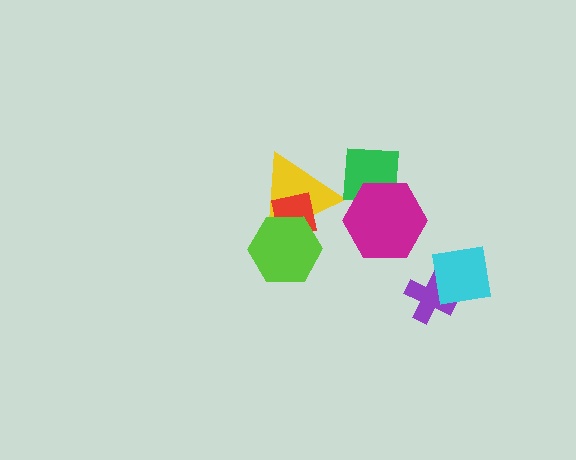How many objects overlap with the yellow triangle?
2 objects overlap with the yellow triangle.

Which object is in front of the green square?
The magenta hexagon is in front of the green square.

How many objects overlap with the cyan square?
1 object overlaps with the cyan square.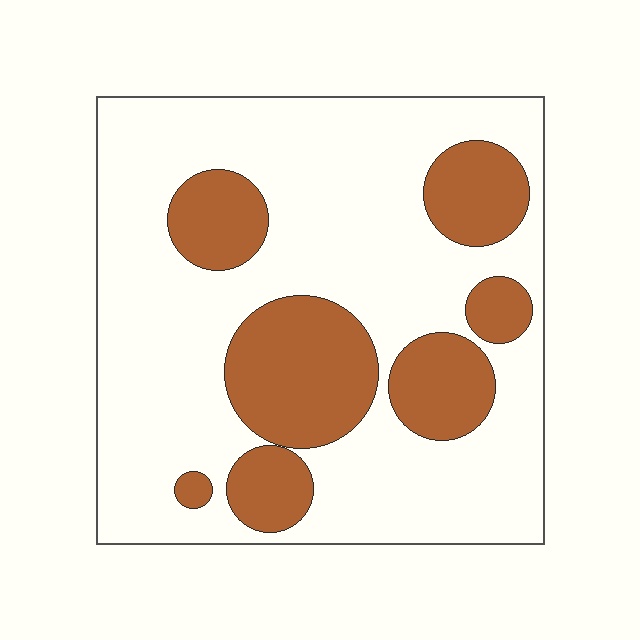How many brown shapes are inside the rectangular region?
7.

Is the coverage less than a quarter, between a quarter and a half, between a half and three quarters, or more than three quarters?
Between a quarter and a half.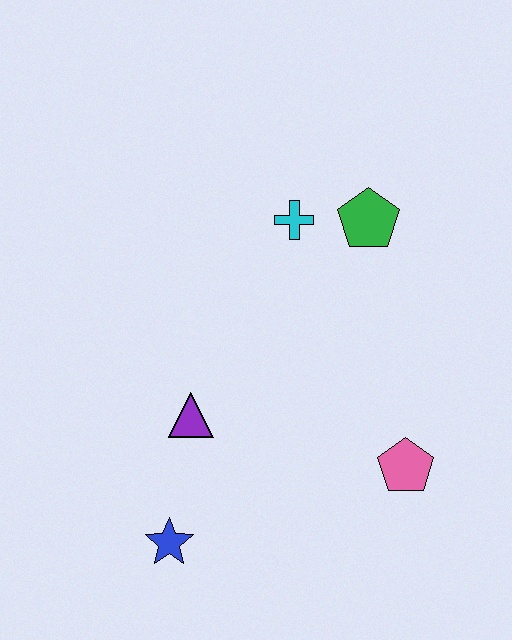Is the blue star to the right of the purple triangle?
No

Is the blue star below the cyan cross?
Yes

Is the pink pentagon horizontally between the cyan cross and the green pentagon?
No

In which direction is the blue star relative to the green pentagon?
The blue star is below the green pentagon.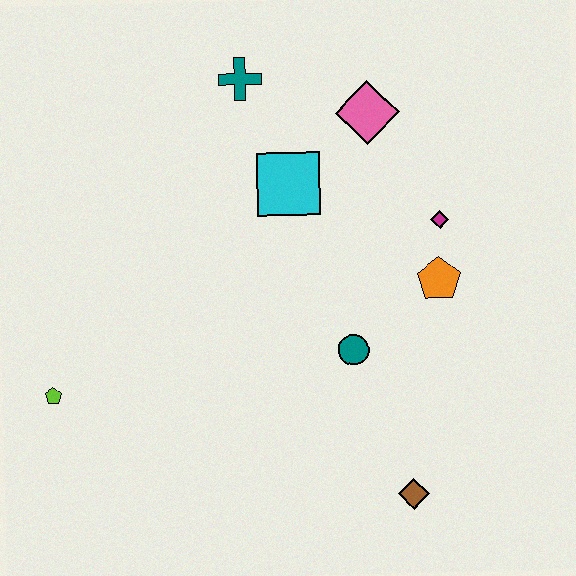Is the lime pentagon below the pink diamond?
Yes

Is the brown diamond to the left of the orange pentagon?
Yes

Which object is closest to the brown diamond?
The teal circle is closest to the brown diamond.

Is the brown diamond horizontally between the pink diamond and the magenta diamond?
Yes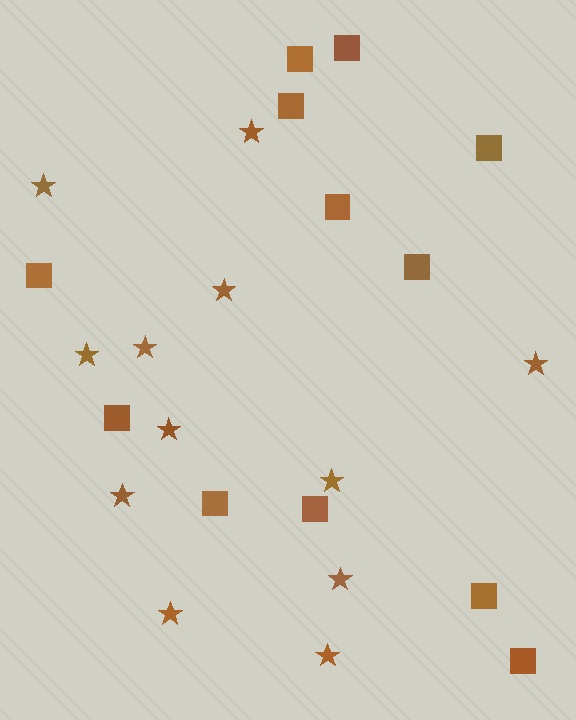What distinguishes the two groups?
There are 2 groups: one group of stars (12) and one group of squares (12).